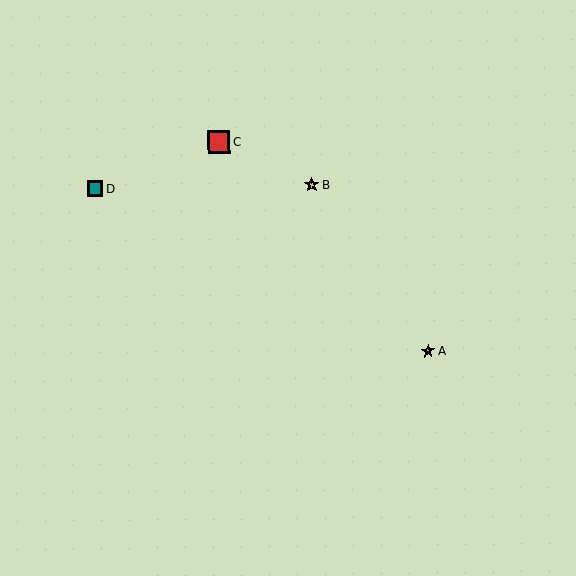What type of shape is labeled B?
Shape B is a yellow star.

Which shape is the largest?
The red square (labeled C) is the largest.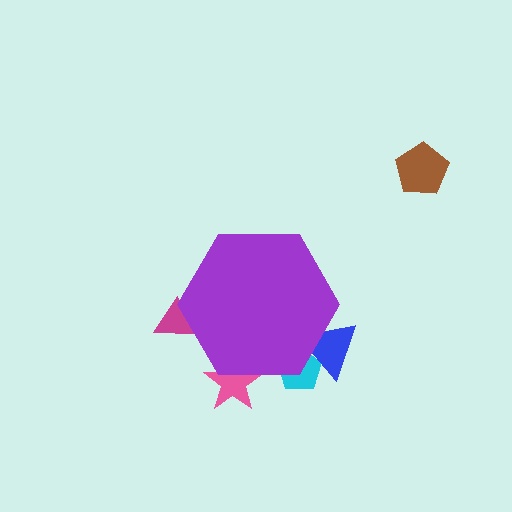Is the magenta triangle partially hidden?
Yes, the magenta triangle is partially hidden behind the purple hexagon.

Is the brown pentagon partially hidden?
No, the brown pentagon is fully visible.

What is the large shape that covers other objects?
A purple hexagon.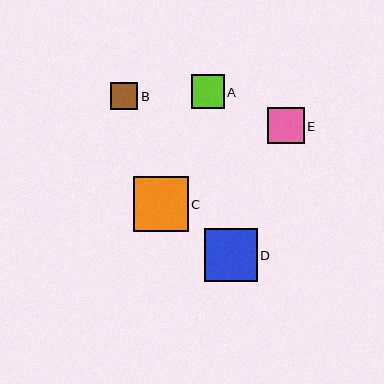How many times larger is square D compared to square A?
Square D is approximately 1.6 times the size of square A.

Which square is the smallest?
Square B is the smallest with a size of approximately 27 pixels.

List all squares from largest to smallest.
From largest to smallest: C, D, E, A, B.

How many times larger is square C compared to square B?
Square C is approximately 2.0 times the size of square B.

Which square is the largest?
Square C is the largest with a size of approximately 55 pixels.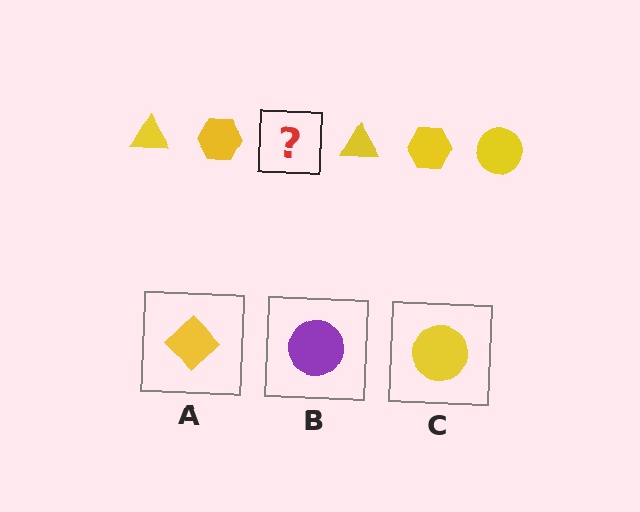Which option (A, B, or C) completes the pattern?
C.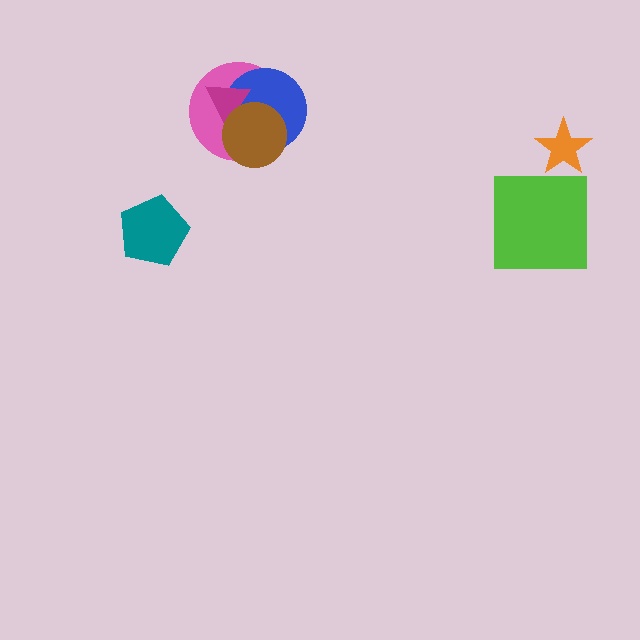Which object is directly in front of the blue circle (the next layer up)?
The magenta triangle is directly in front of the blue circle.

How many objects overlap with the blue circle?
3 objects overlap with the blue circle.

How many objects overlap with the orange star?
0 objects overlap with the orange star.